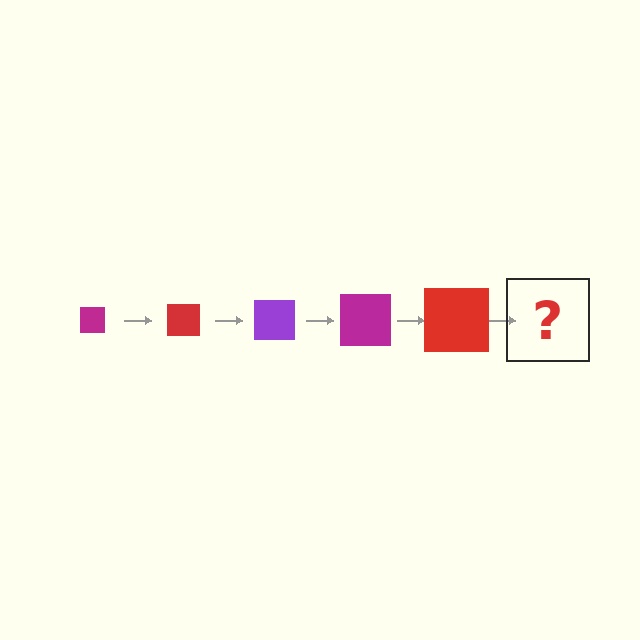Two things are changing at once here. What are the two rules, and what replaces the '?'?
The two rules are that the square grows larger each step and the color cycles through magenta, red, and purple. The '?' should be a purple square, larger than the previous one.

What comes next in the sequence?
The next element should be a purple square, larger than the previous one.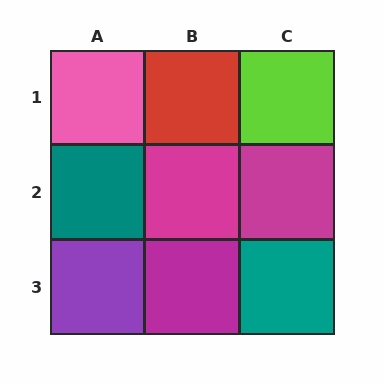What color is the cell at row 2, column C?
Magenta.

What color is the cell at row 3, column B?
Magenta.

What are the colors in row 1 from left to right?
Pink, red, lime.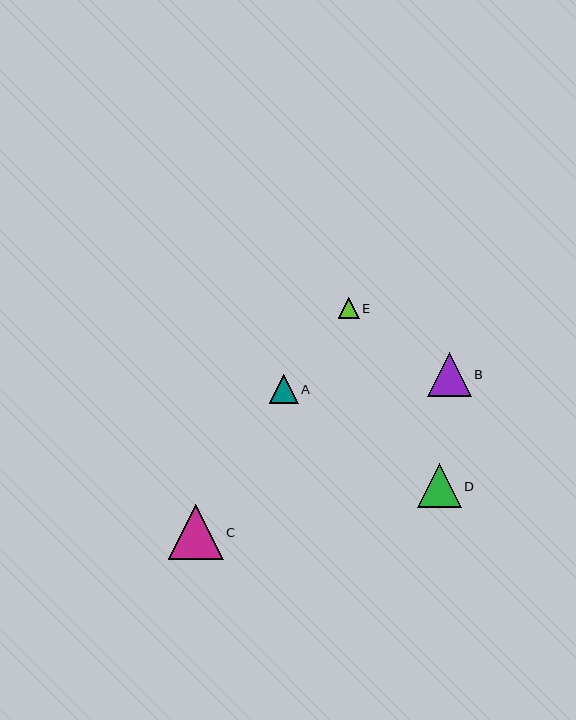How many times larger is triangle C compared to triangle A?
Triangle C is approximately 1.9 times the size of triangle A.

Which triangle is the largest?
Triangle C is the largest with a size of approximately 55 pixels.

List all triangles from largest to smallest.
From largest to smallest: C, D, B, A, E.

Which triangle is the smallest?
Triangle E is the smallest with a size of approximately 21 pixels.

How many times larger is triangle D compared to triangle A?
Triangle D is approximately 1.5 times the size of triangle A.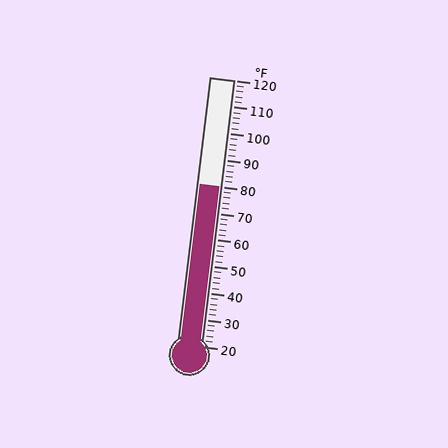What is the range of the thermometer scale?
The thermometer scale ranges from 20°F to 120°F.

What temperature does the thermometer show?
The thermometer shows approximately 80°F.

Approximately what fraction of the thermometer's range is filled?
The thermometer is filled to approximately 60% of its range.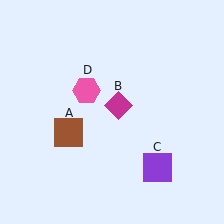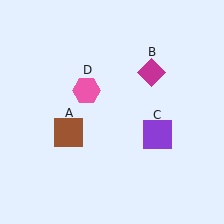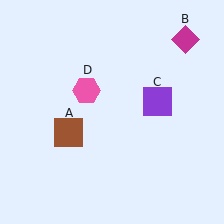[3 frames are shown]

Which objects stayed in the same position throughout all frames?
Brown square (object A) and pink hexagon (object D) remained stationary.